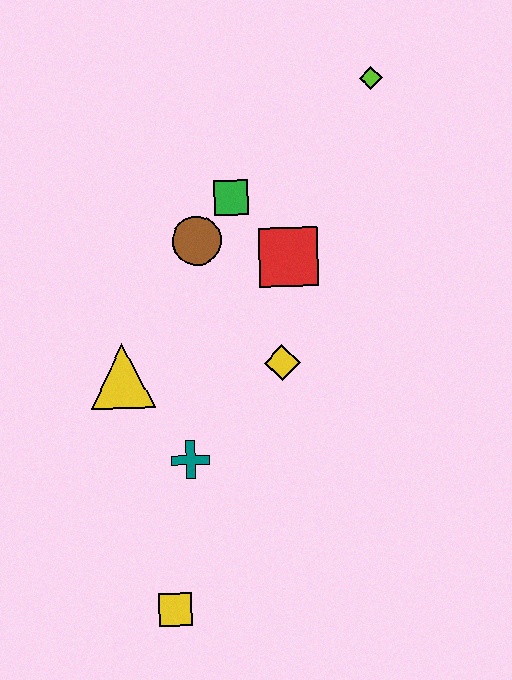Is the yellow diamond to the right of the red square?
No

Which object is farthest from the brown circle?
The yellow square is farthest from the brown circle.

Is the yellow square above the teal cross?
No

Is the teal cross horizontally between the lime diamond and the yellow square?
Yes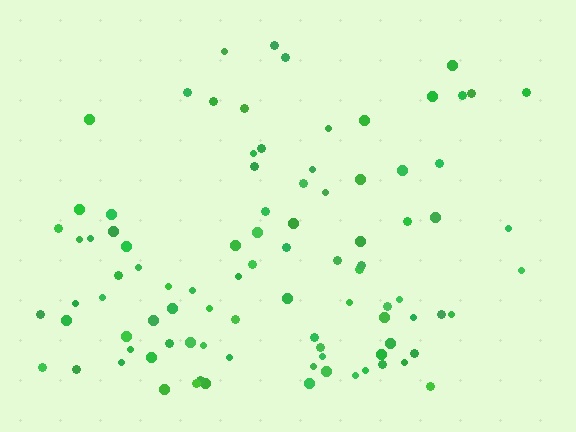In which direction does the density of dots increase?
From top to bottom, with the bottom side densest.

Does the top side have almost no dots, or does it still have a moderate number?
Still a moderate number, just noticeably fewer than the bottom.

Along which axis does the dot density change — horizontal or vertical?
Vertical.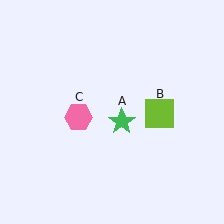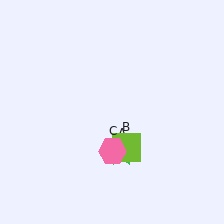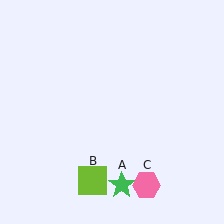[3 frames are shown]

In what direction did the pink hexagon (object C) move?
The pink hexagon (object C) moved down and to the right.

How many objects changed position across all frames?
3 objects changed position: green star (object A), lime square (object B), pink hexagon (object C).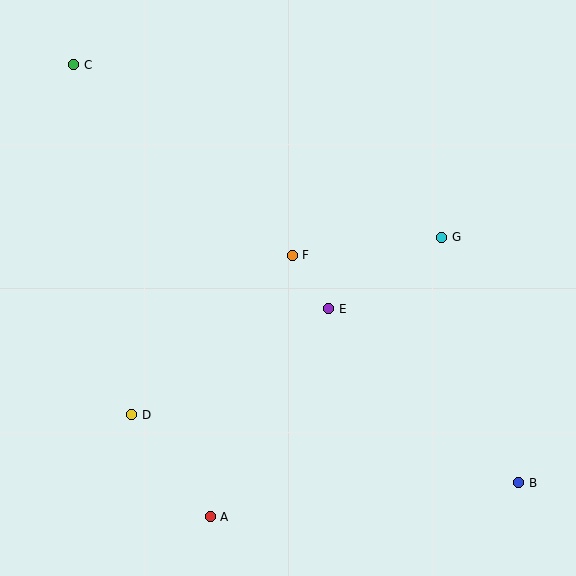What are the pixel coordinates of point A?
Point A is at (210, 517).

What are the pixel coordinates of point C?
Point C is at (74, 65).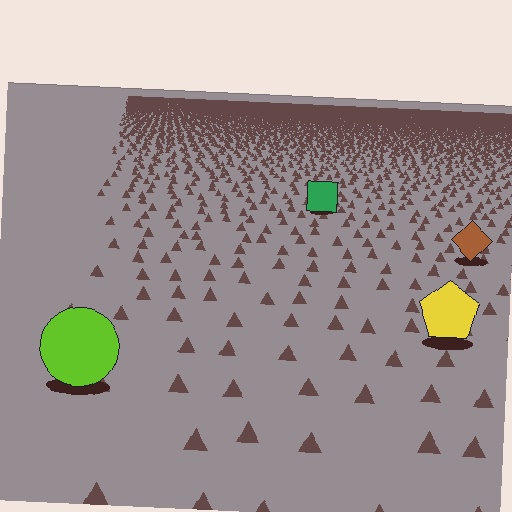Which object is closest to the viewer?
The lime circle is closest. The texture marks near it are larger and more spread out.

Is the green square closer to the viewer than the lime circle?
No. The lime circle is closer — you can tell from the texture gradient: the ground texture is coarser near it.